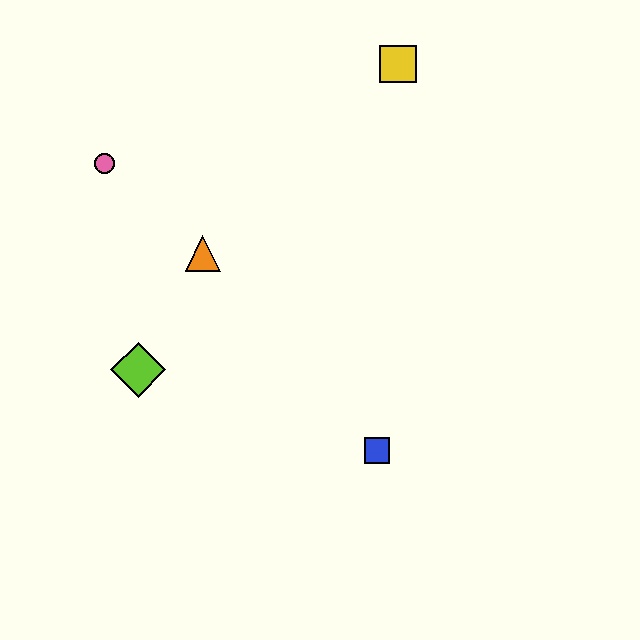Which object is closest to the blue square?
The lime diamond is closest to the blue square.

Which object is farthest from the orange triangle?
The yellow square is farthest from the orange triangle.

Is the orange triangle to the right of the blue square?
No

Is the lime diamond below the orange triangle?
Yes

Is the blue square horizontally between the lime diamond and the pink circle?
No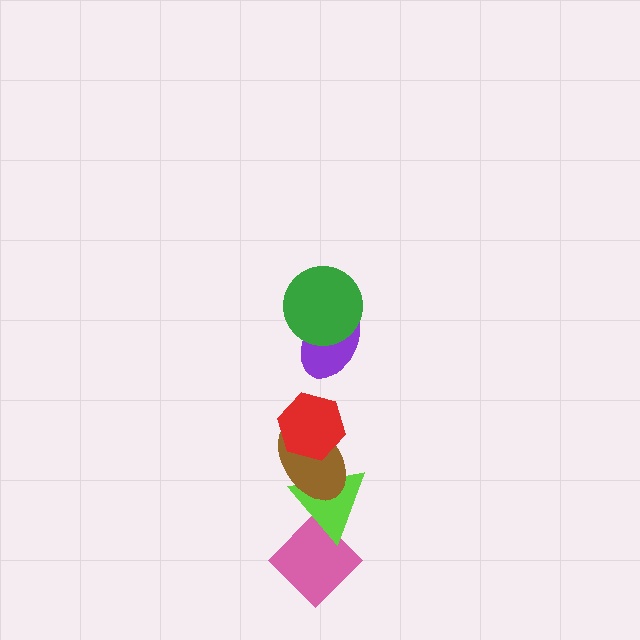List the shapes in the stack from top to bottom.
From top to bottom: the green circle, the purple ellipse, the red hexagon, the brown ellipse, the lime triangle, the pink diamond.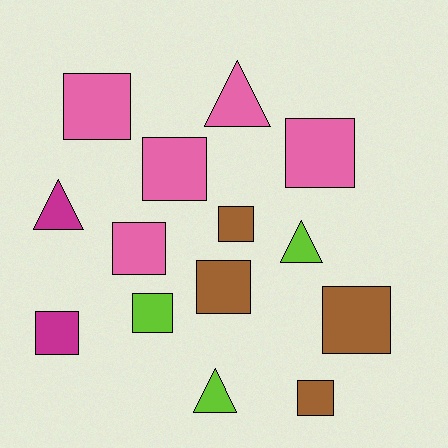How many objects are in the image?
There are 14 objects.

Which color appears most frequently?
Pink, with 5 objects.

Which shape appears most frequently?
Square, with 10 objects.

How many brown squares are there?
There are 4 brown squares.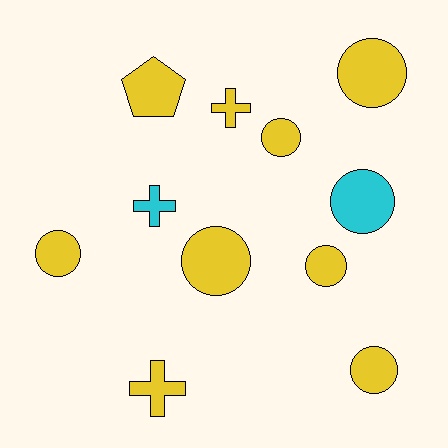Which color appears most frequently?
Yellow, with 9 objects.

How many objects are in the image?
There are 11 objects.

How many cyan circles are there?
There is 1 cyan circle.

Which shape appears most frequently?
Circle, with 7 objects.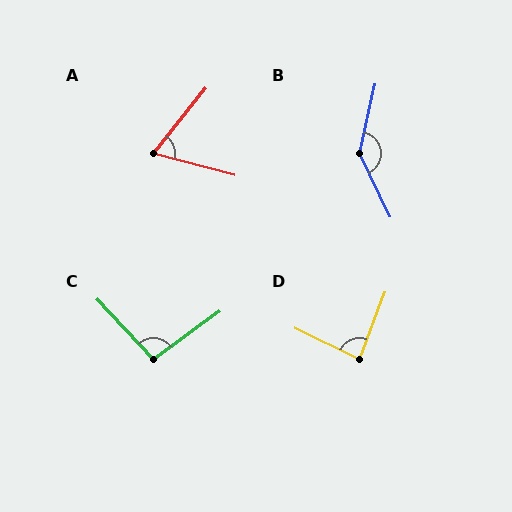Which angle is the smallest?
A, at approximately 66 degrees.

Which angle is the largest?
B, at approximately 142 degrees.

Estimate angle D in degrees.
Approximately 85 degrees.